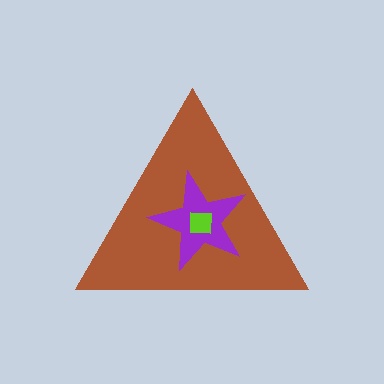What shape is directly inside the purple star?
The lime square.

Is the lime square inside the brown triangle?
Yes.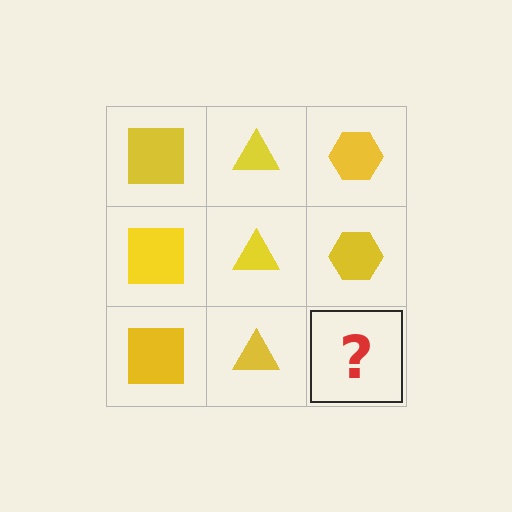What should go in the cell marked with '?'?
The missing cell should contain a yellow hexagon.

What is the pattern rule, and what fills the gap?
The rule is that each column has a consistent shape. The gap should be filled with a yellow hexagon.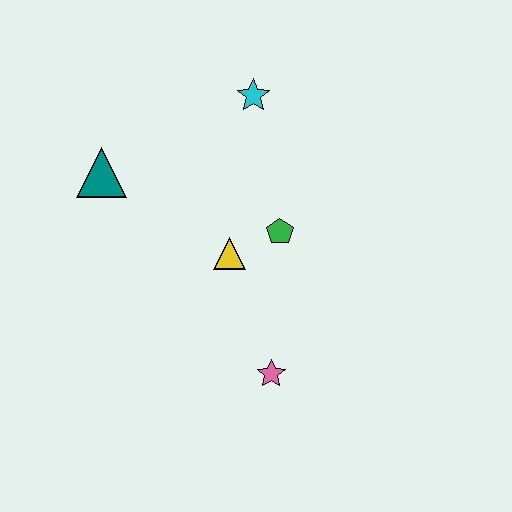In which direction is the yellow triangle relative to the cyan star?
The yellow triangle is below the cyan star.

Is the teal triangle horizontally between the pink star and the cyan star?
No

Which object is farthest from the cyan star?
The pink star is farthest from the cyan star.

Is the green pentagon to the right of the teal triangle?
Yes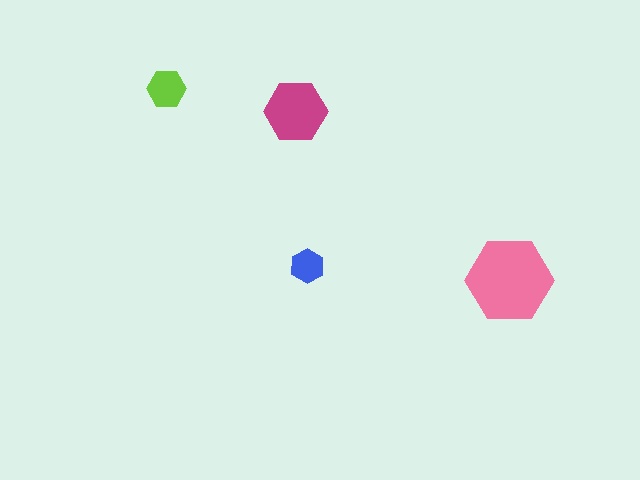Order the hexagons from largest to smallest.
the pink one, the magenta one, the lime one, the blue one.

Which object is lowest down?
The pink hexagon is bottommost.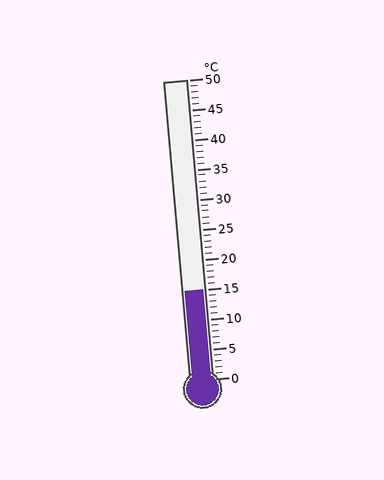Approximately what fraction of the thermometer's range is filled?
The thermometer is filled to approximately 30% of its range.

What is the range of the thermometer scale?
The thermometer scale ranges from 0°C to 50°C.